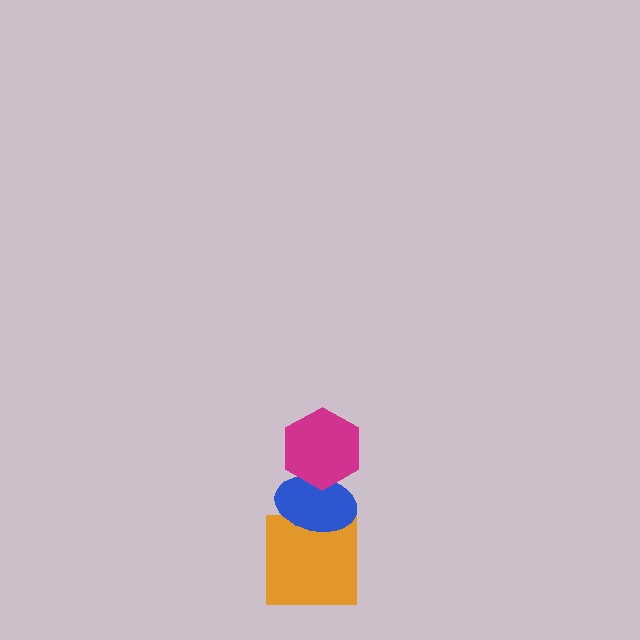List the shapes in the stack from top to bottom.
From top to bottom: the magenta hexagon, the blue ellipse, the orange square.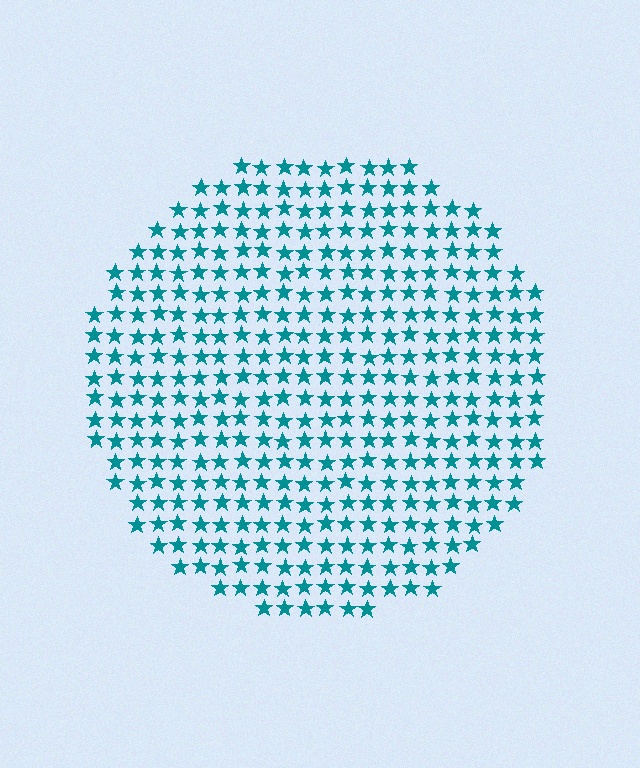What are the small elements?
The small elements are stars.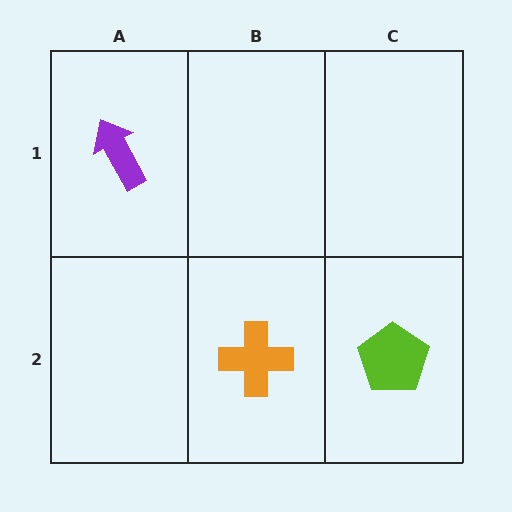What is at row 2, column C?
A lime pentagon.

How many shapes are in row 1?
1 shape.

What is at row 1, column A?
A purple arrow.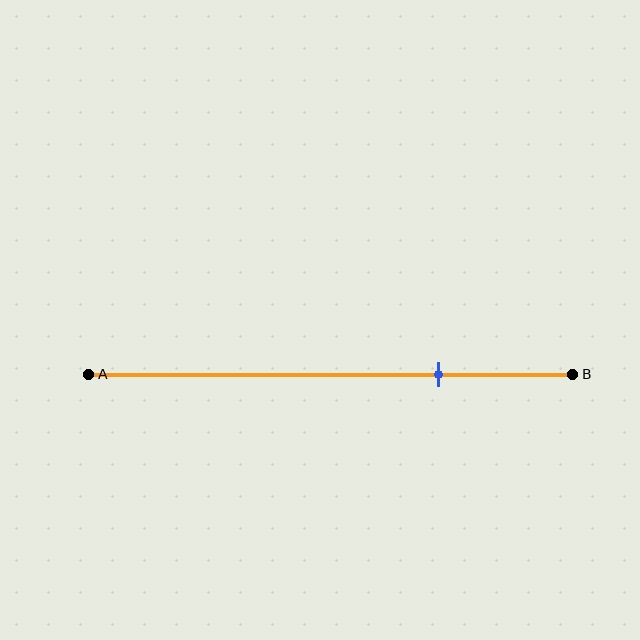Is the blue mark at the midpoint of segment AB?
No, the mark is at about 70% from A, not at the 50% midpoint.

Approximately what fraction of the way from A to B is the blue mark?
The blue mark is approximately 70% of the way from A to B.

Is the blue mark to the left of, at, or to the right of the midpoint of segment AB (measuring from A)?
The blue mark is to the right of the midpoint of segment AB.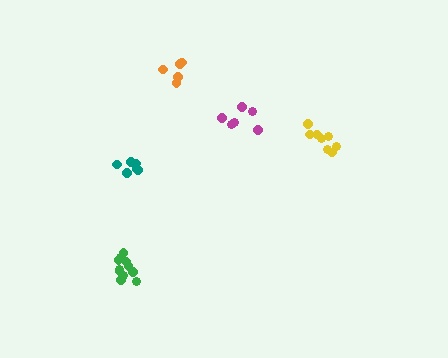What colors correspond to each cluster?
The clusters are colored: green, yellow, magenta, orange, teal.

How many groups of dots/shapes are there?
There are 5 groups.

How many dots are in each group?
Group 1: 11 dots, Group 2: 8 dots, Group 3: 6 dots, Group 4: 5 dots, Group 5: 6 dots (36 total).